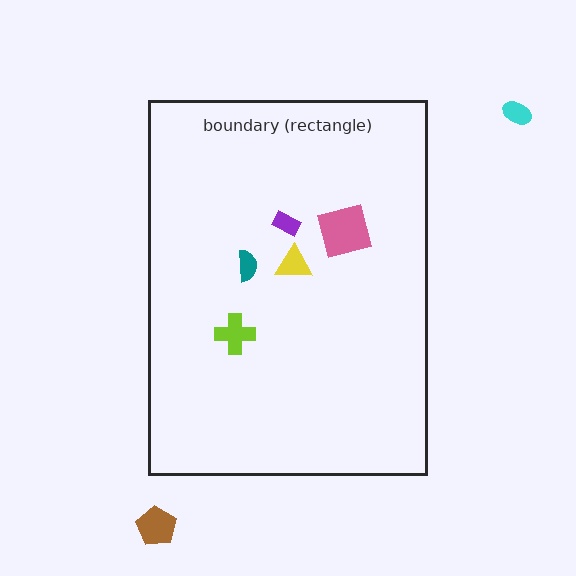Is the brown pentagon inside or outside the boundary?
Outside.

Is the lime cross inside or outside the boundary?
Inside.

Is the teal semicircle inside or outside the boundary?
Inside.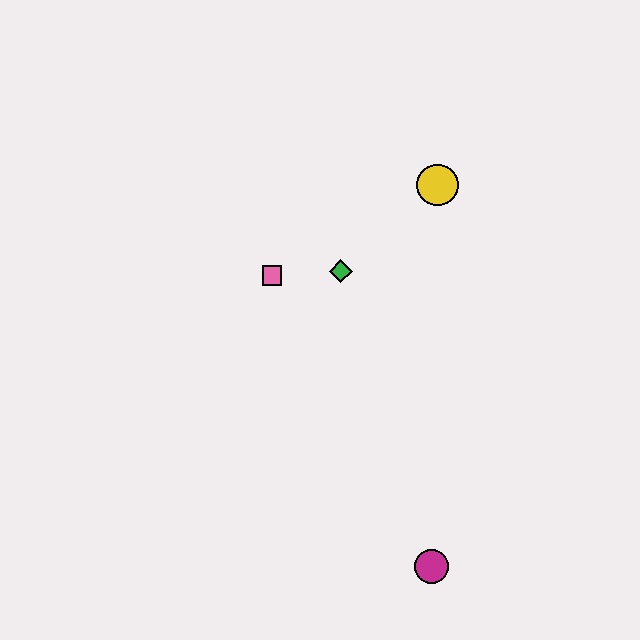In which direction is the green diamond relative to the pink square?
The green diamond is to the right of the pink square.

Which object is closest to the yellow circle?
The green diamond is closest to the yellow circle.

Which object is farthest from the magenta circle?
The yellow circle is farthest from the magenta circle.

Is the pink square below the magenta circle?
No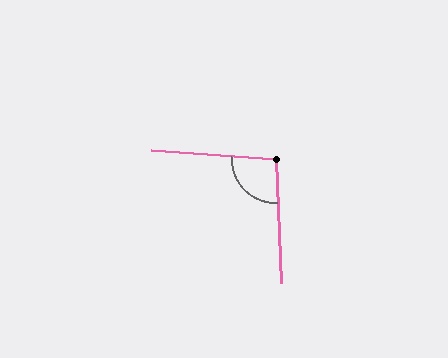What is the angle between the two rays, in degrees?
Approximately 97 degrees.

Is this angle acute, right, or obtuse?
It is obtuse.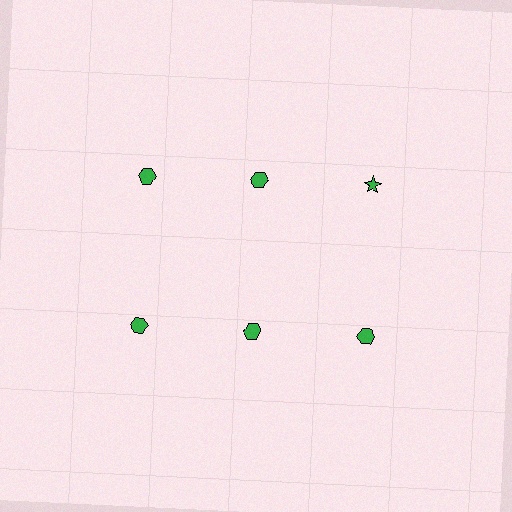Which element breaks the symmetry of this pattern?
The green star in the top row, center column breaks the symmetry. All other shapes are green hexagons.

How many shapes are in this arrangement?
There are 6 shapes arranged in a grid pattern.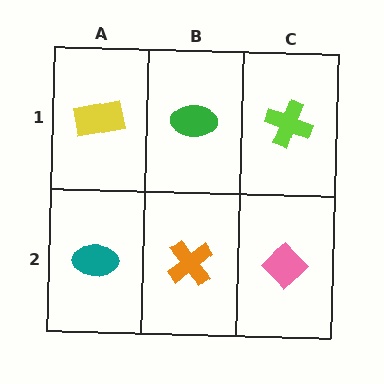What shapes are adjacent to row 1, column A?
A teal ellipse (row 2, column A), a green ellipse (row 1, column B).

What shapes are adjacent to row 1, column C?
A pink diamond (row 2, column C), a green ellipse (row 1, column B).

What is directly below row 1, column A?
A teal ellipse.